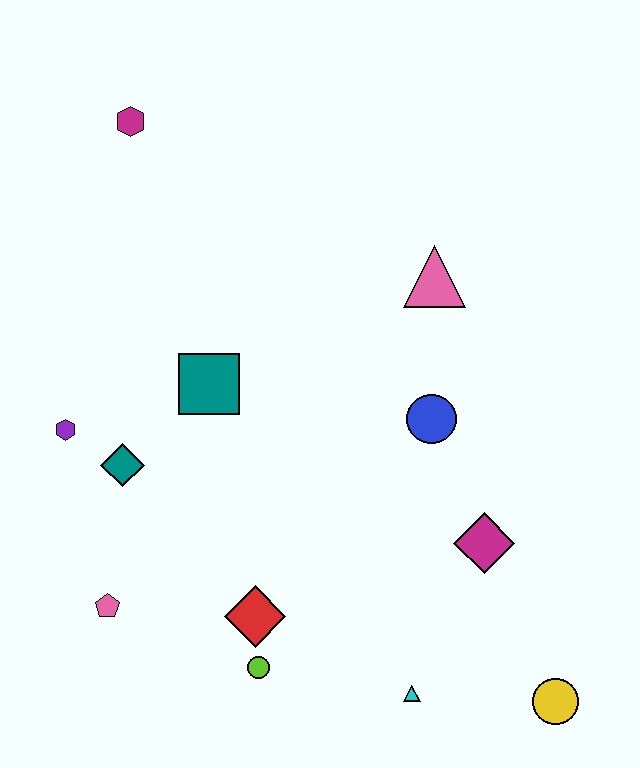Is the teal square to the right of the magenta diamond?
No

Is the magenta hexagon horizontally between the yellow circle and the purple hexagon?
Yes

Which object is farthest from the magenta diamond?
The magenta hexagon is farthest from the magenta diamond.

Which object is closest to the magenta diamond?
The blue circle is closest to the magenta diamond.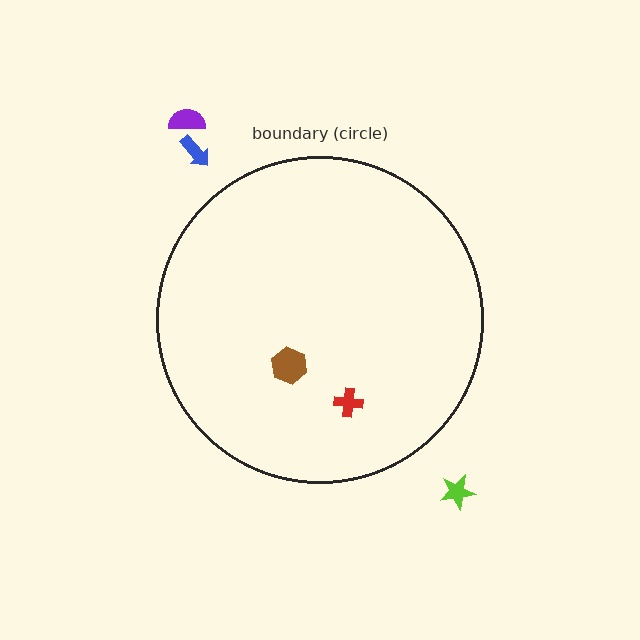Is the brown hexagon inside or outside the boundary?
Inside.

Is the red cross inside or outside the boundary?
Inside.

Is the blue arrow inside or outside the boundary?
Outside.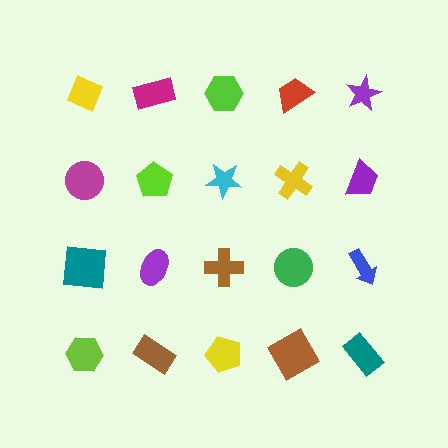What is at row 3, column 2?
A purple ellipse.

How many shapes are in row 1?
5 shapes.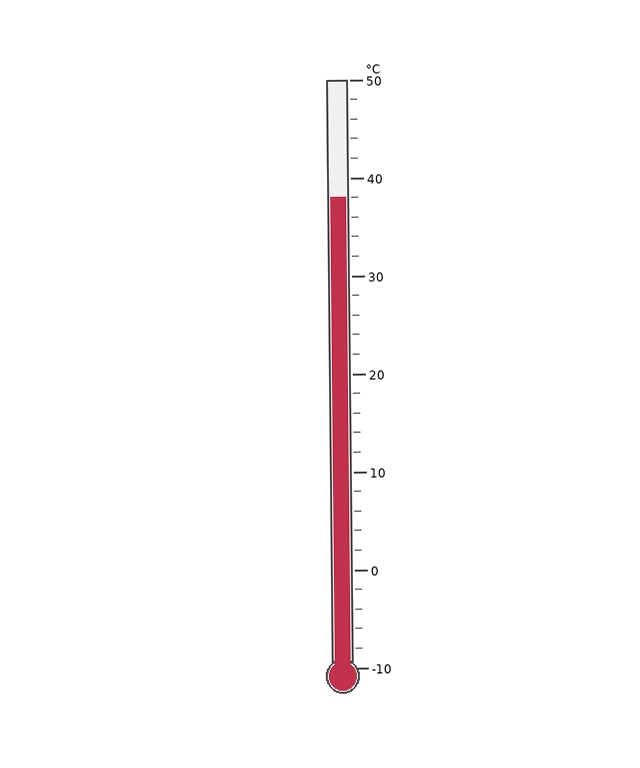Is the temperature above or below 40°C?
The temperature is below 40°C.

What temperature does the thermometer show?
The thermometer shows approximately 38°C.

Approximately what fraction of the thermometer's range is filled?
The thermometer is filled to approximately 80% of its range.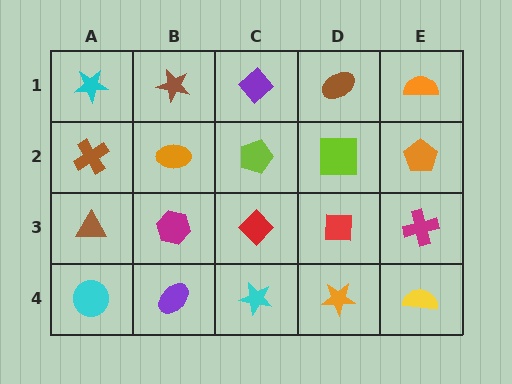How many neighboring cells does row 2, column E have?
3.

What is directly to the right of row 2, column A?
An orange ellipse.